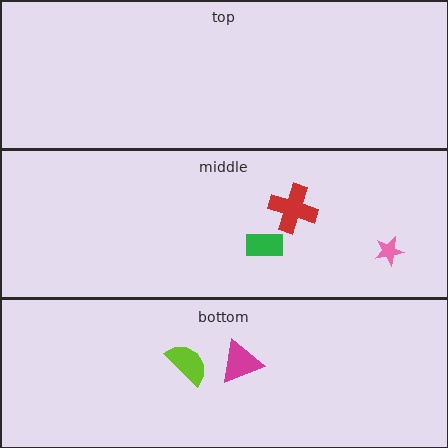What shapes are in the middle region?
The green rectangle, the red cross, the pink star.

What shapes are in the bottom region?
The lime semicircle, the magenta triangle.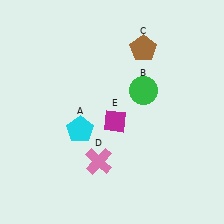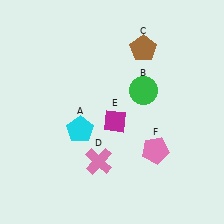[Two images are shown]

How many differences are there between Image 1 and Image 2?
There is 1 difference between the two images.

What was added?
A pink pentagon (F) was added in Image 2.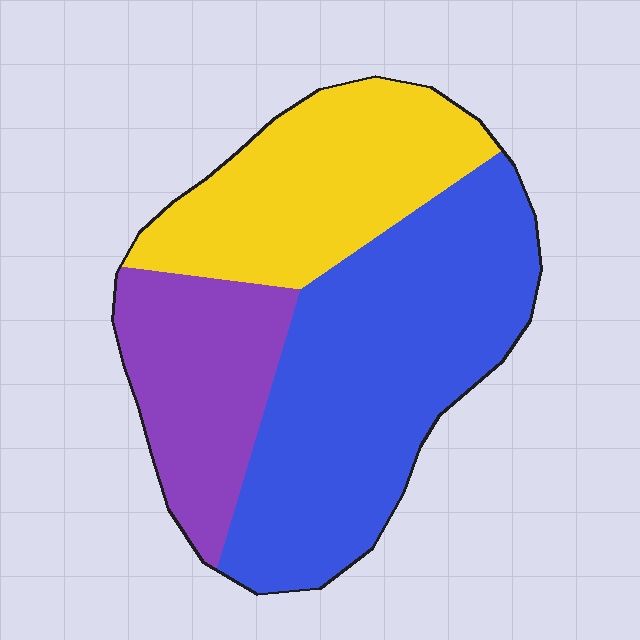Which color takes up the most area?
Blue, at roughly 50%.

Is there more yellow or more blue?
Blue.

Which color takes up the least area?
Purple, at roughly 20%.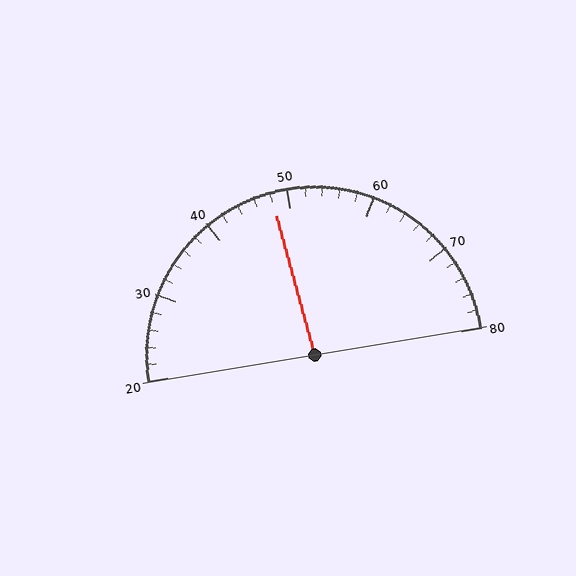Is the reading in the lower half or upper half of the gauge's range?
The reading is in the lower half of the range (20 to 80).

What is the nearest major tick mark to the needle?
The nearest major tick mark is 50.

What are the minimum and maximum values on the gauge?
The gauge ranges from 20 to 80.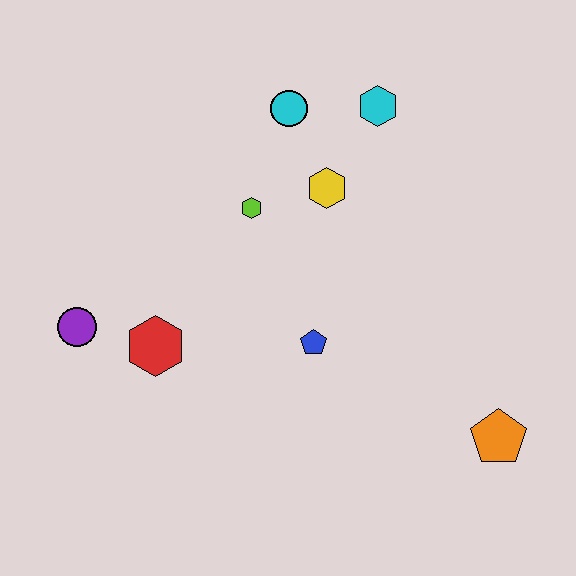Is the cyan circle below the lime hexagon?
No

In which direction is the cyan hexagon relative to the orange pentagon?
The cyan hexagon is above the orange pentagon.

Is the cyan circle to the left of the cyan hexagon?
Yes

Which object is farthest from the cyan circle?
The orange pentagon is farthest from the cyan circle.